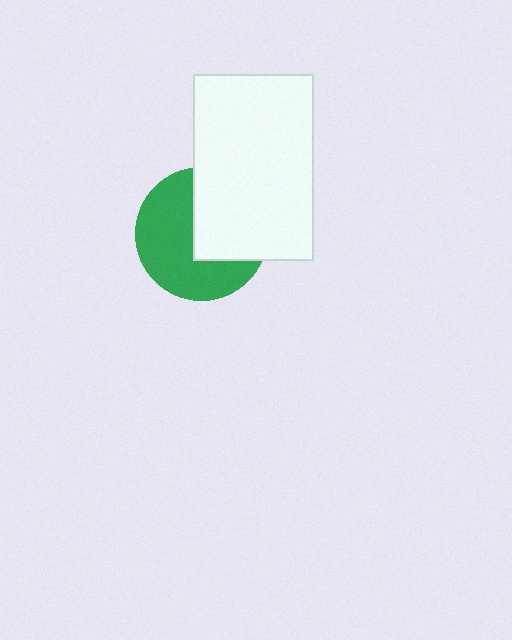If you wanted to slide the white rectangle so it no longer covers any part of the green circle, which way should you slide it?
Slide it right — that is the most direct way to separate the two shapes.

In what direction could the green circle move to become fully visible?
The green circle could move left. That would shift it out from behind the white rectangle entirely.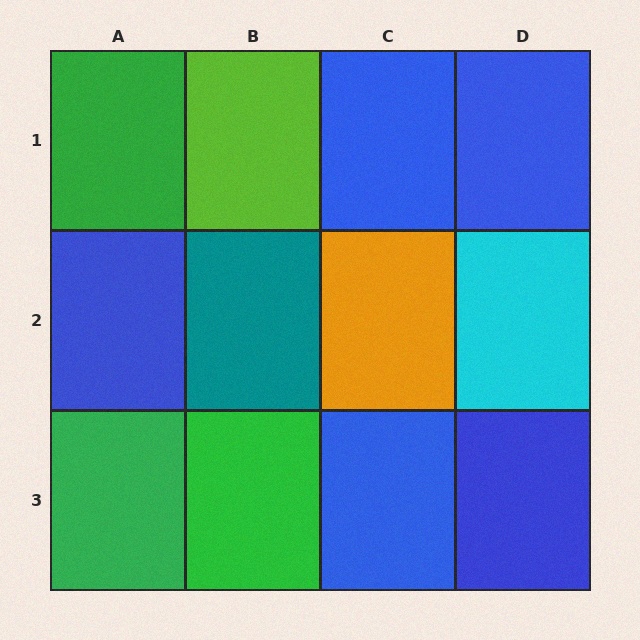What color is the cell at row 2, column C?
Orange.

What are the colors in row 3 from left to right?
Green, green, blue, blue.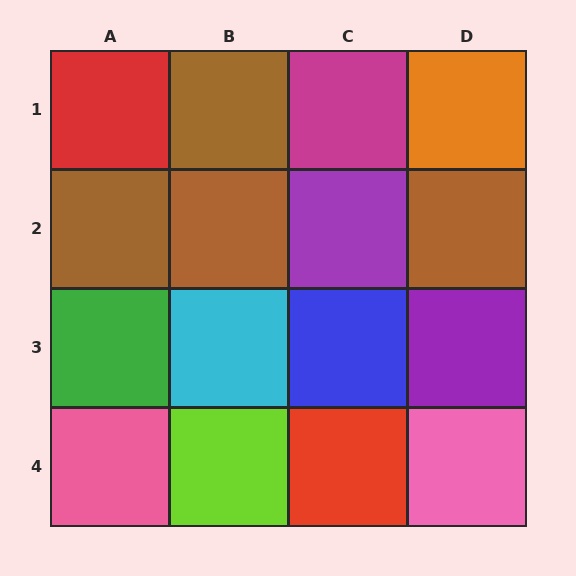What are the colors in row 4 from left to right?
Pink, lime, red, pink.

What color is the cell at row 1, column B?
Brown.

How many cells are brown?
4 cells are brown.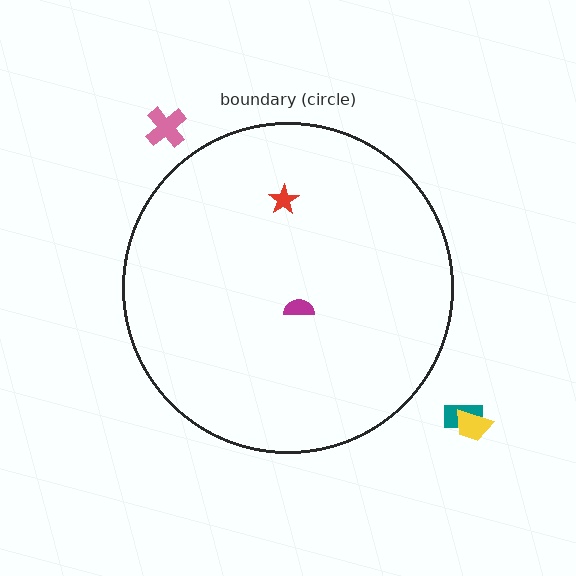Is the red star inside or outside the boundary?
Inside.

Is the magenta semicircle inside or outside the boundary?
Inside.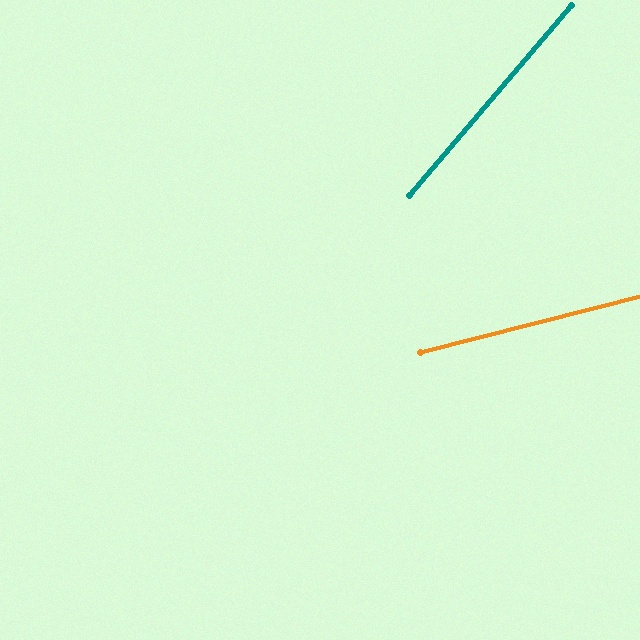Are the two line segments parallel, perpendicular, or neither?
Neither parallel nor perpendicular — they differ by about 35°.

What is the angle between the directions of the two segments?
Approximately 35 degrees.